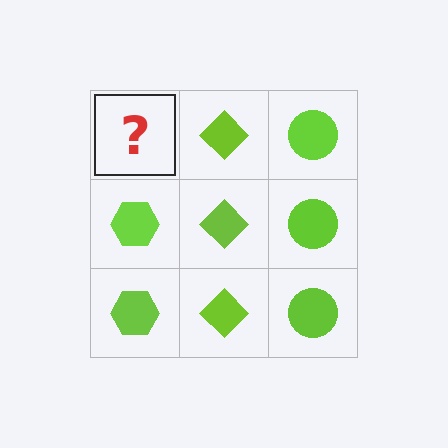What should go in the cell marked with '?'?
The missing cell should contain a lime hexagon.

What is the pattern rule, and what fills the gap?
The rule is that each column has a consistent shape. The gap should be filled with a lime hexagon.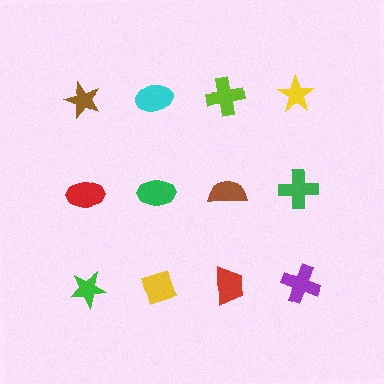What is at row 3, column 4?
A purple cross.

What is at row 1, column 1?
A brown star.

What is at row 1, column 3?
A lime cross.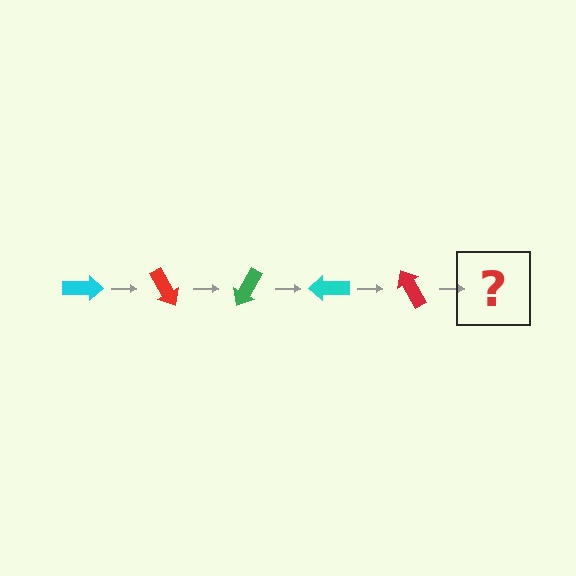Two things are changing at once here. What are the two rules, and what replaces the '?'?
The two rules are that it rotates 60 degrees each step and the color cycles through cyan, red, and green. The '?' should be a green arrow, rotated 300 degrees from the start.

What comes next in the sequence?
The next element should be a green arrow, rotated 300 degrees from the start.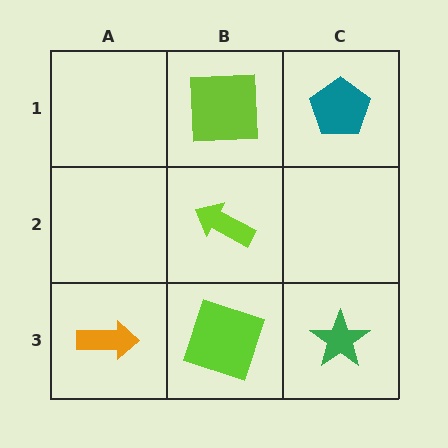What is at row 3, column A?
An orange arrow.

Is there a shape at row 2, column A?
No, that cell is empty.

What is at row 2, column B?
A lime arrow.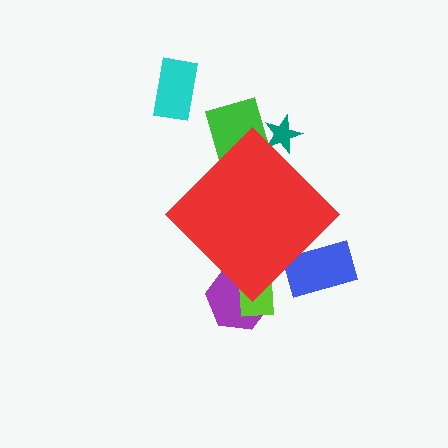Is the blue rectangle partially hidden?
Yes, the blue rectangle is partially hidden behind the red diamond.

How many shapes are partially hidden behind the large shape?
5 shapes are partially hidden.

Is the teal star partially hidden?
Yes, the teal star is partially hidden behind the red diamond.